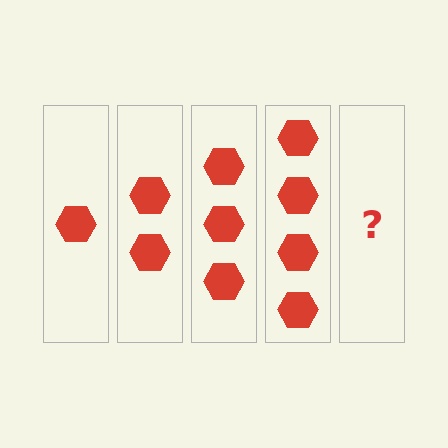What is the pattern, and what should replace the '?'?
The pattern is that each step adds one more hexagon. The '?' should be 5 hexagons.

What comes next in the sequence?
The next element should be 5 hexagons.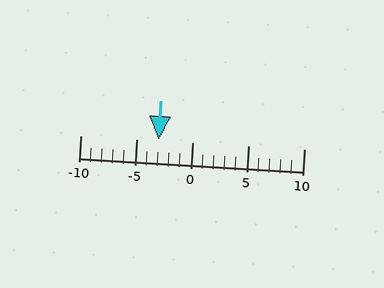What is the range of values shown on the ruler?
The ruler shows values from -10 to 10.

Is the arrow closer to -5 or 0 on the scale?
The arrow is closer to -5.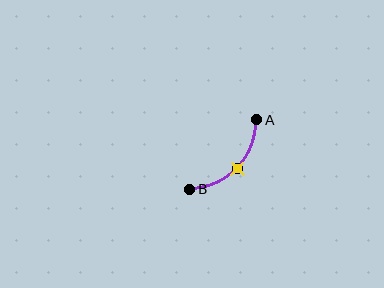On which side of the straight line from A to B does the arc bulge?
The arc bulges below and to the right of the straight line connecting A and B.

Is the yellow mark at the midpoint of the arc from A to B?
Yes. The yellow mark lies on the arc at equal arc-length from both A and B — it is the arc midpoint.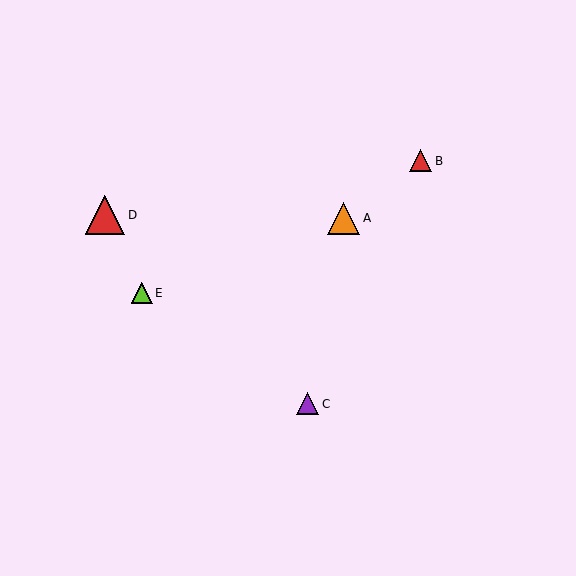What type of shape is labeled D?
Shape D is a red triangle.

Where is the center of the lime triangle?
The center of the lime triangle is at (142, 293).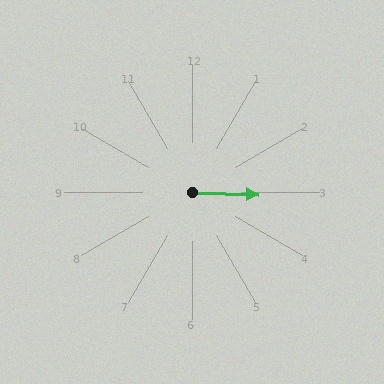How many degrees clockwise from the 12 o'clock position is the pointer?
Approximately 92 degrees.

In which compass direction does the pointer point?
East.